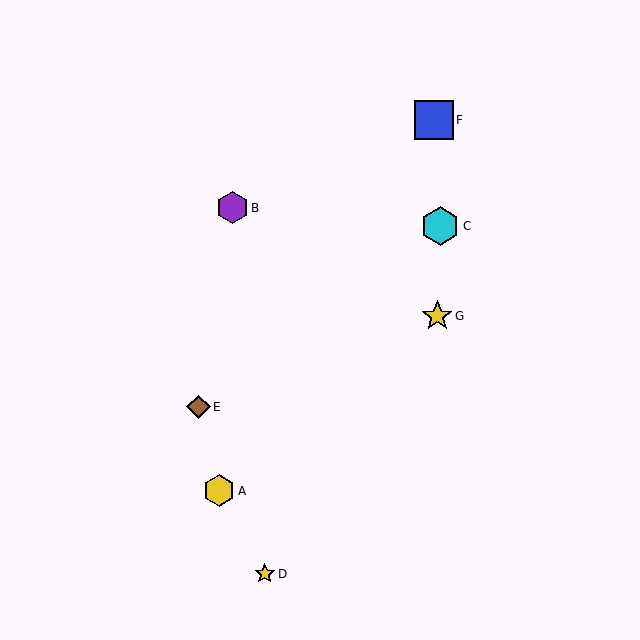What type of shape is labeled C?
Shape C is a cyan hexagon.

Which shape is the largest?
The blue square (labeled F) is the largest.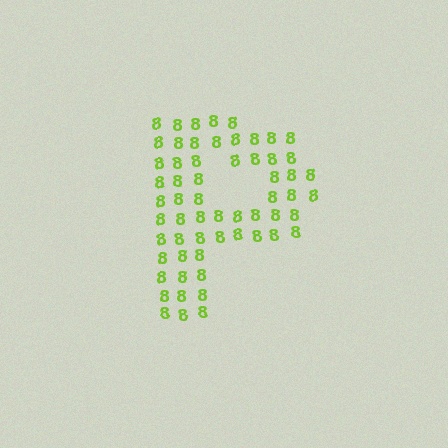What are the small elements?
The small elements are digit 8's.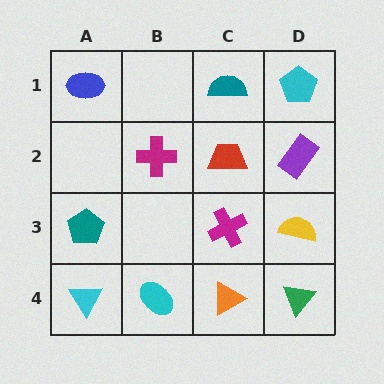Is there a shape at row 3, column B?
No, that cell is empty.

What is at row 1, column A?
A blue ellipse.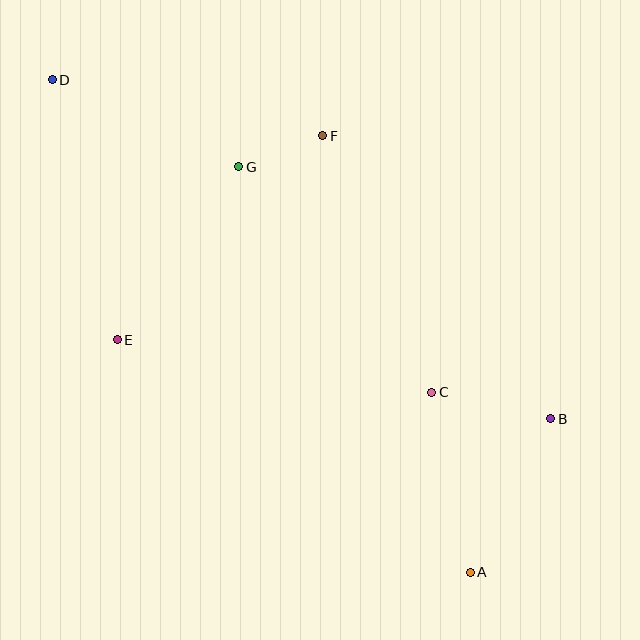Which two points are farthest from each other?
Points A and D are farthest from each other.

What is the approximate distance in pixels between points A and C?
The distance between A and C is approximately 184 pixels.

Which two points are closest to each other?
Points F and G are closest to each other.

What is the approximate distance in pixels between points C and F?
The distance between C and F is approximately 279 pixels.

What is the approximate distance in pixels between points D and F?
The distance between D and F is approximately 276 pixels.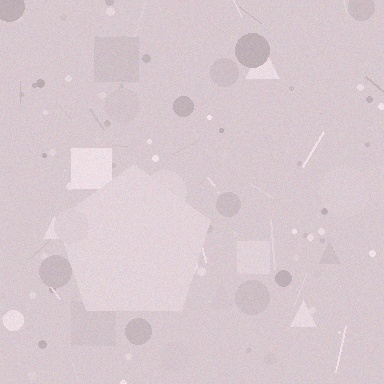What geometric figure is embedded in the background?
A pentagon is embedded in the background.